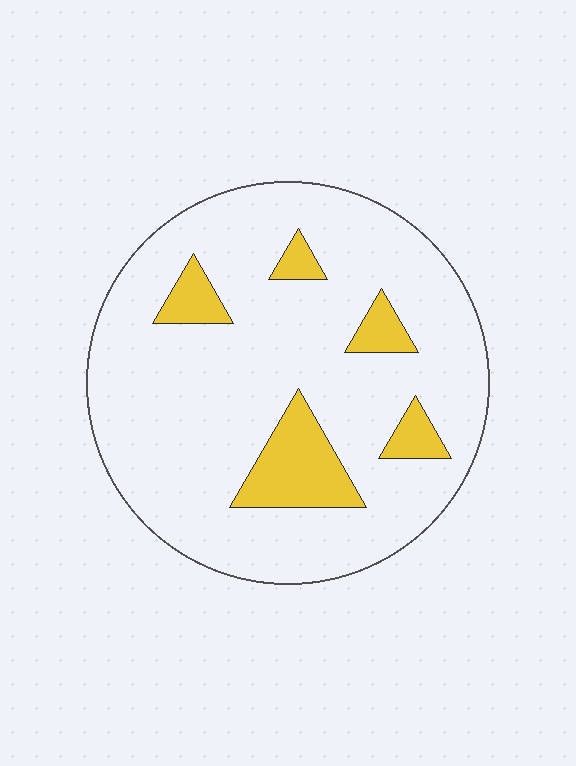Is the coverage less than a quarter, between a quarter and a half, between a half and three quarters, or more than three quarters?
Less than a quarter.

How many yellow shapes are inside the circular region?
5.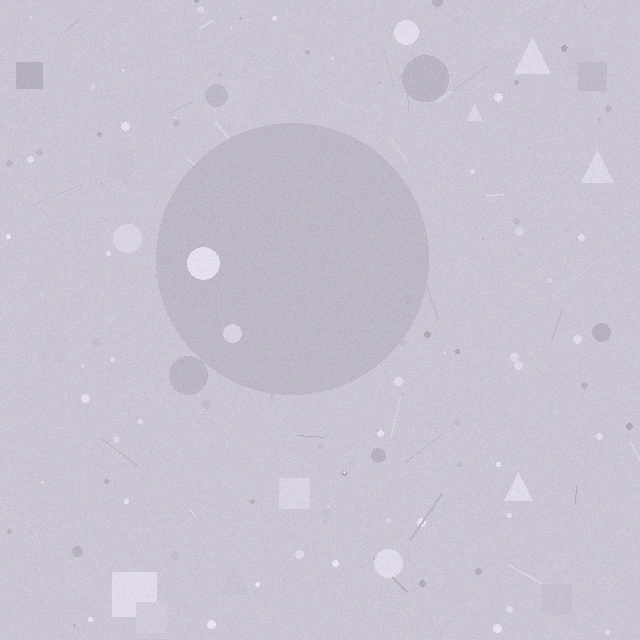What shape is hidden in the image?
A circle is hidden in the image.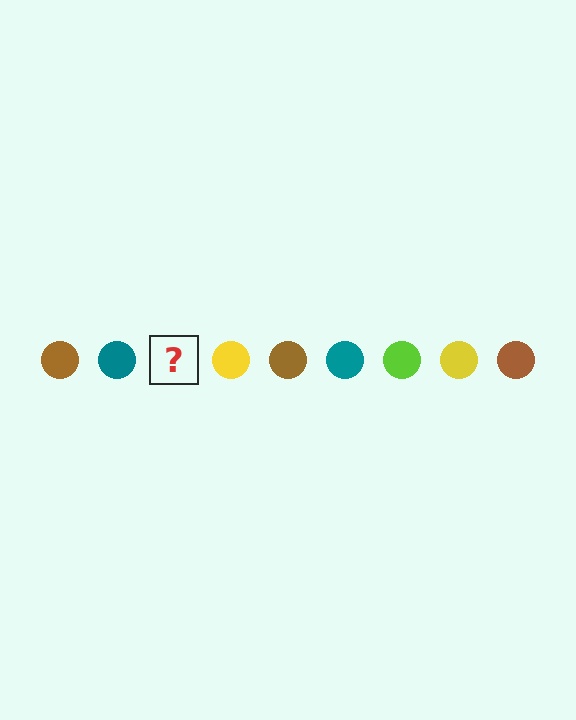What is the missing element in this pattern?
The missing element is a lime circle.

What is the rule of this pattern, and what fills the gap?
The rule is that the pattern cycles through brown, teal, lime, yellow circles. The gap should be filled with a lime circle.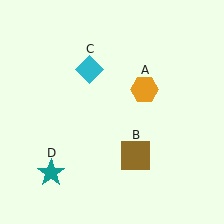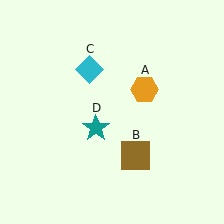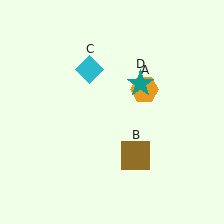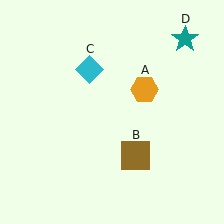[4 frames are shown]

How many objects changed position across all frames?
1 object changed position: teal star (object D).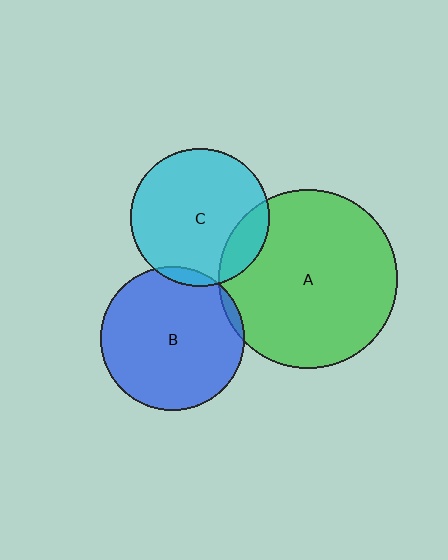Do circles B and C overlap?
Yes.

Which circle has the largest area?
Circle A (green).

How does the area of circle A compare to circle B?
Approximately 1.5 times.